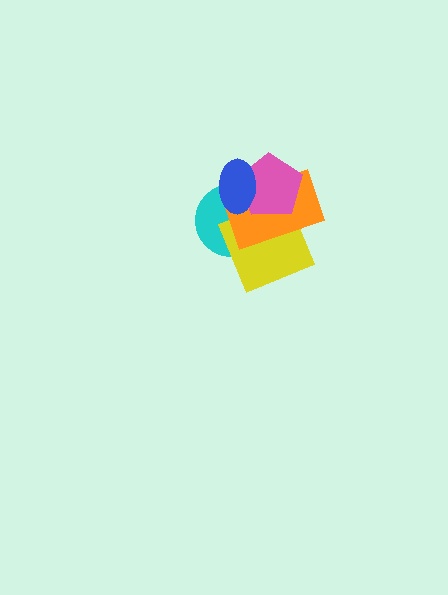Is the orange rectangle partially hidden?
Yes, it is partially covered by another shape.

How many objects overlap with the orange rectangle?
4 objects overlap with the orange rectangle.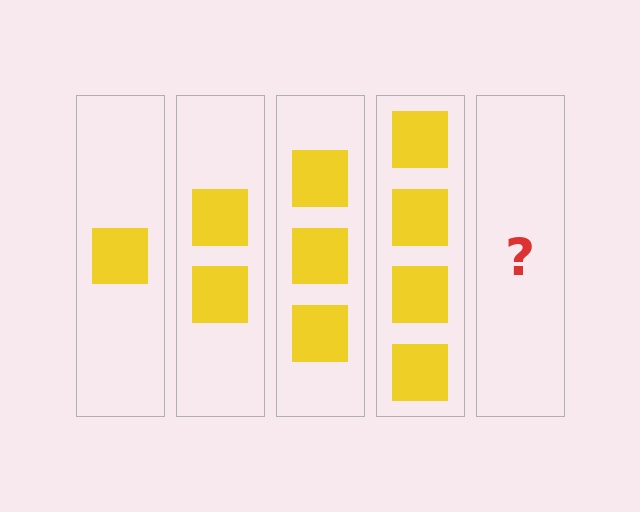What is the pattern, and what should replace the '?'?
The pattern is that each step adds one more square. The '?' should be 5 squares.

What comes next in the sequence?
The next element should be 5 squares.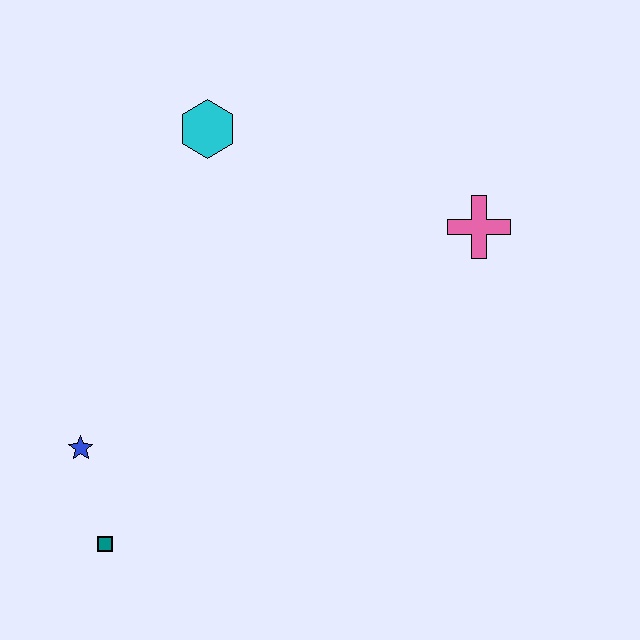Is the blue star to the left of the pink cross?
Yes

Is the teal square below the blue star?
Yes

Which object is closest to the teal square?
The blue star is closest to the teal square.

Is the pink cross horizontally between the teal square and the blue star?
No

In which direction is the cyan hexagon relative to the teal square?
The cyan hexagon is above the teal square.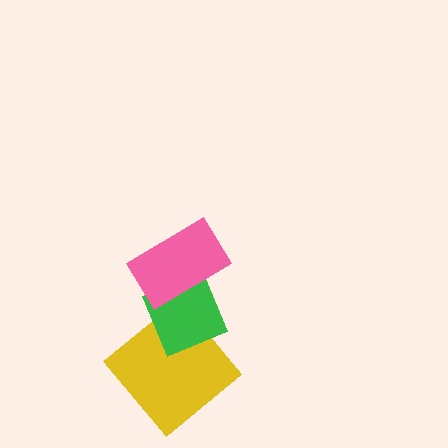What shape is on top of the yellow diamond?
The green diamond is on top of the yellow diamond.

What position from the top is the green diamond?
The green diamond is 2nd from the top.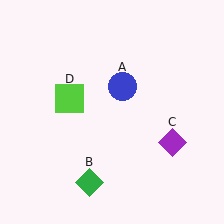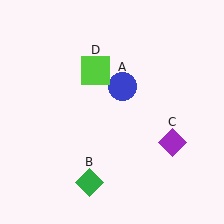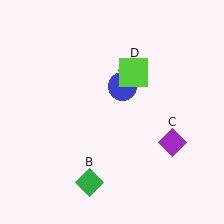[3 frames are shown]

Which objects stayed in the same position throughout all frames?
Blue circle (object A) and green diamond (object B) and purple diamond (object C) remained stationary.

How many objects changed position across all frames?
1 object changed position: lime square (object D).